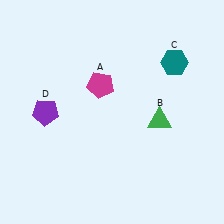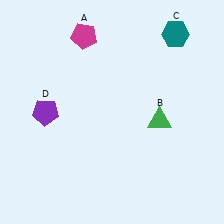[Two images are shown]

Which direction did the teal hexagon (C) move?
The teal hexagon (C) moved up.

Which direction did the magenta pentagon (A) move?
The magenta pentagon (A) moved up.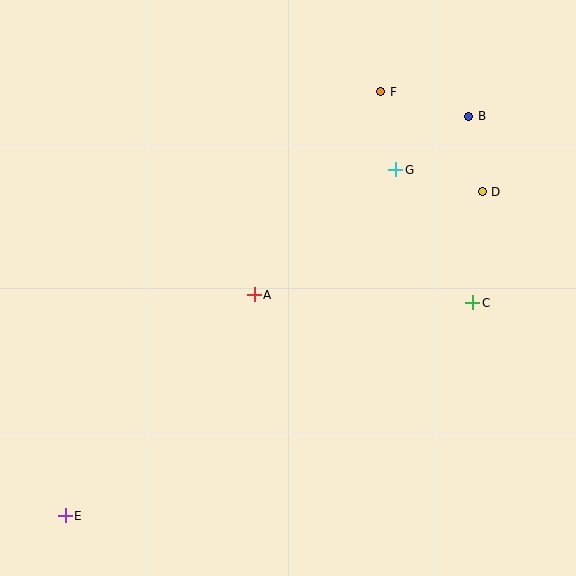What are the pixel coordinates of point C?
Point C is at (473, 303).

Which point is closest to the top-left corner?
Point A is closest to the top-left corner.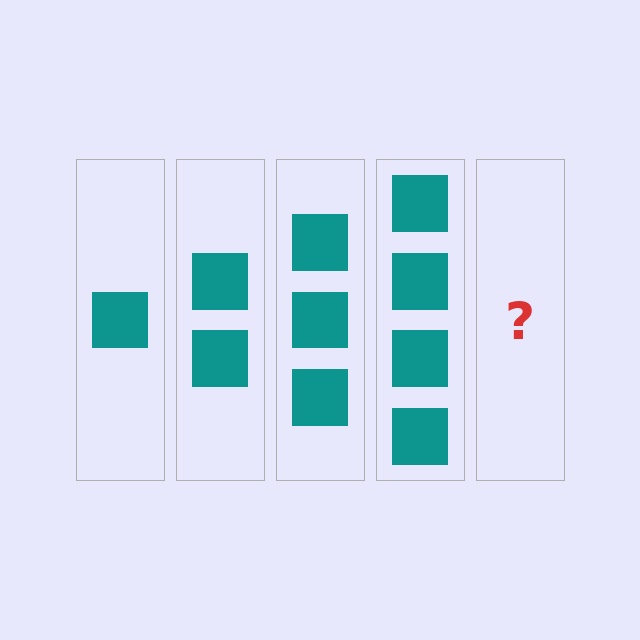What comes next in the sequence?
The next element should be 5 squares.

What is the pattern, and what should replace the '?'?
The pattern is that each step adds one more square. The '?' should be 5 squares.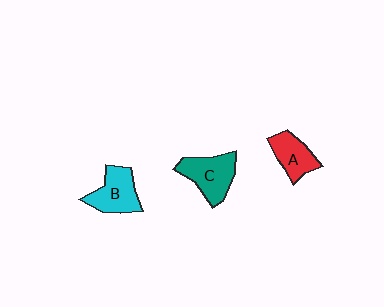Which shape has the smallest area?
Shape A (red).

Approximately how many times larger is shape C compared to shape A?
Approximately 1.3 times.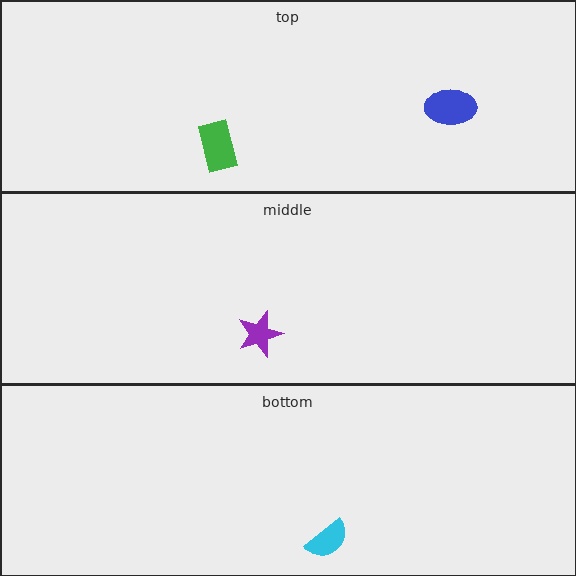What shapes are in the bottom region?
The cyan semicircle.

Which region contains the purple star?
The middle region.